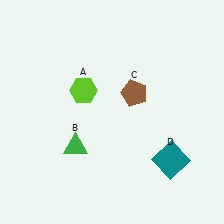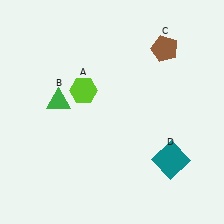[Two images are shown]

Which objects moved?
The objects that moved are: the green triangle (B), the brown pentagon (C).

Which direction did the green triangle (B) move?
The green triangle (B) moved up.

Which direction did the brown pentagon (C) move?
The brown pentagon (C) moved up.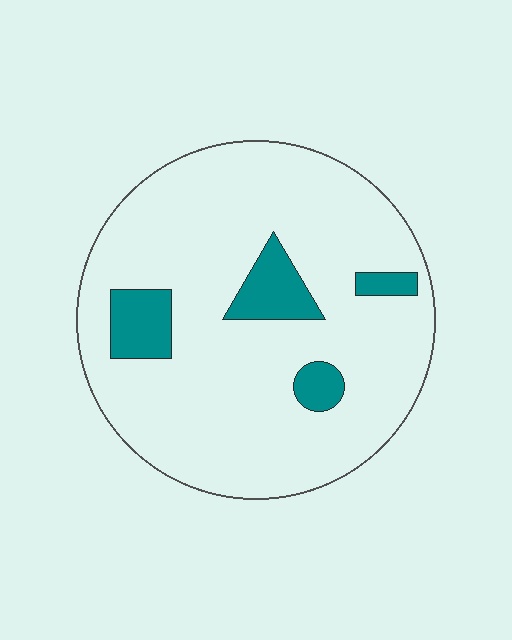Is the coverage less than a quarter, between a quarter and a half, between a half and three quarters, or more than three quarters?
Less than a quarter.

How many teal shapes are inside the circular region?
4.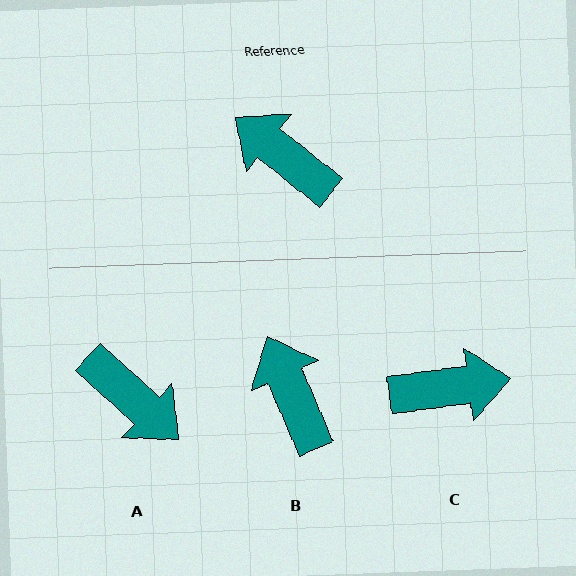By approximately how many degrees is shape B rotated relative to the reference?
Approximately 28 degrees clockwise.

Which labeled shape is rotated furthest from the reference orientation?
A, about 176 degrees away.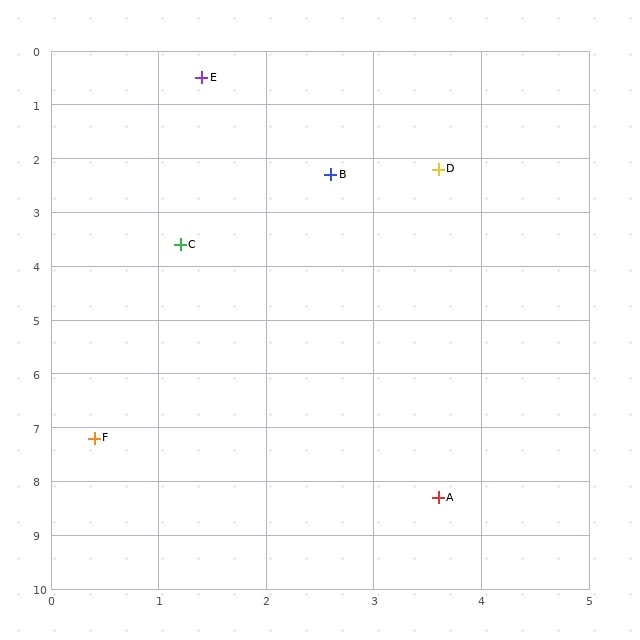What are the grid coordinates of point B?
Point B is at approximately (2.6, 2.3).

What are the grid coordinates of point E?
Point E is at approximately (1.4, 0.5).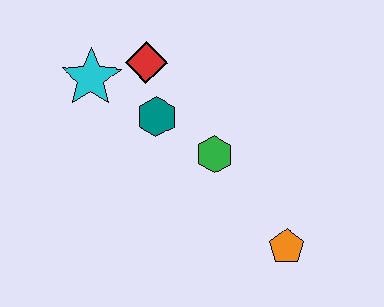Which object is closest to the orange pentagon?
The green hexagon is closest to the orange pentagon.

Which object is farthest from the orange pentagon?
The cyan star is farthest from the orange pentagon.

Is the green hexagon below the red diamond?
Yes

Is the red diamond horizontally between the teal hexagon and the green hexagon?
No